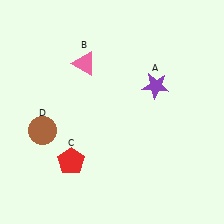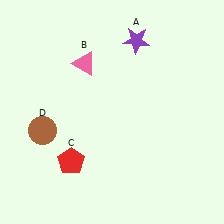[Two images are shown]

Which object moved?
The purple star (A) moved up.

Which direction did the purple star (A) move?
The purple star (A) moved up.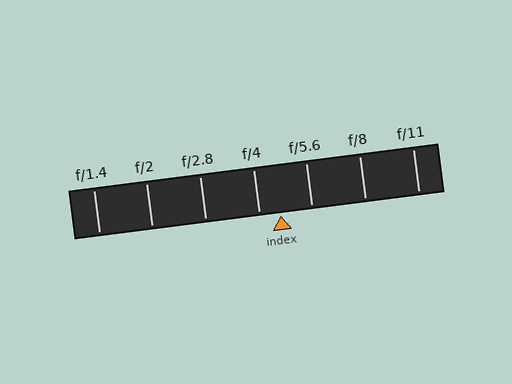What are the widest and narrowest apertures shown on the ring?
The widest aperture shown is f/1.4 and the narrowest is f/11.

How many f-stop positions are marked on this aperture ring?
There are 7 f-stop positions marked.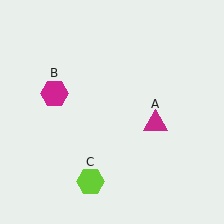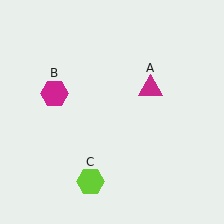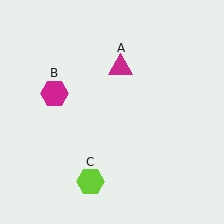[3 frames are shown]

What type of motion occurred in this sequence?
The magenta triangle (object A) rotated counterclockwise around the center of the scene.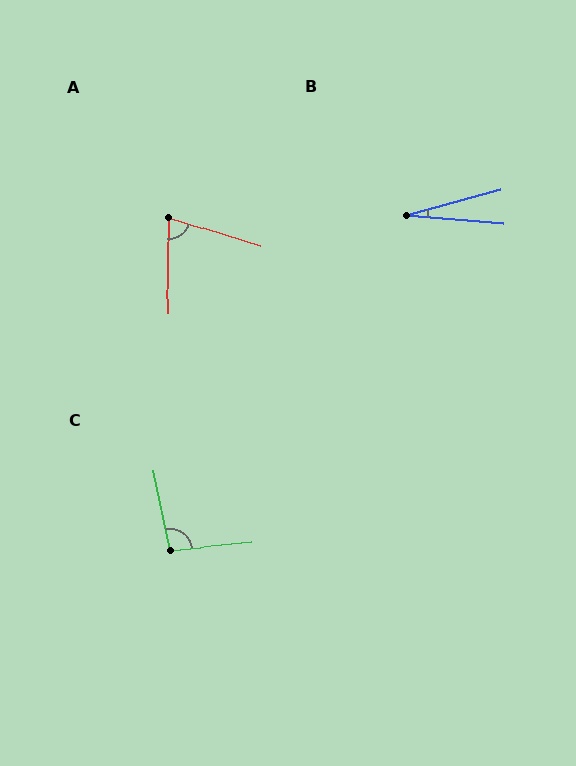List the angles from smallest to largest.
B (20°), A (74°), C (96°).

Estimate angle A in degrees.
Approximately 74 degrees.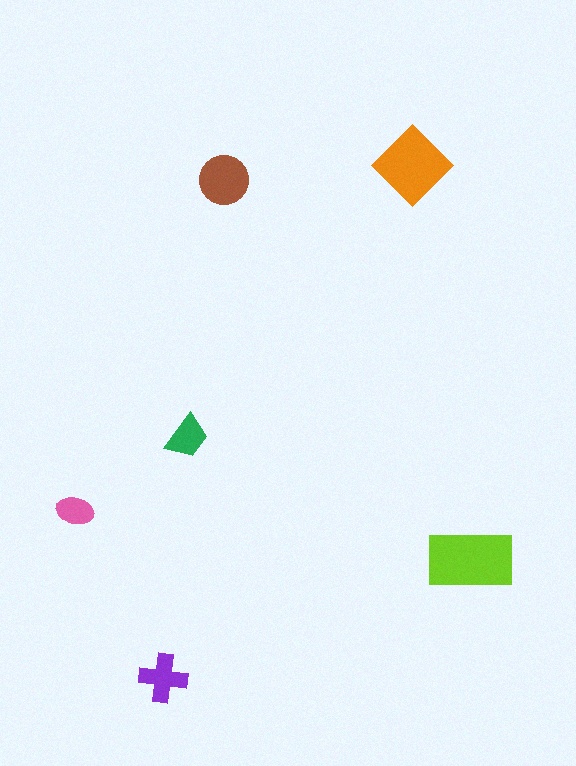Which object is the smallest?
The pink ellipse.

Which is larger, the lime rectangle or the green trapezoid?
The lime rectangle.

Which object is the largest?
The lime rectangle.